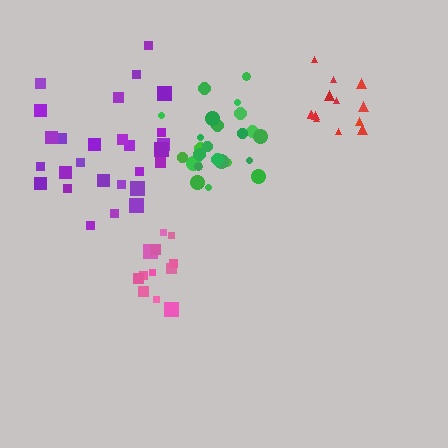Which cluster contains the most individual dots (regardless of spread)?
Purple (27).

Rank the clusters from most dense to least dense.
green, pink, red, purple.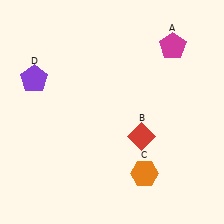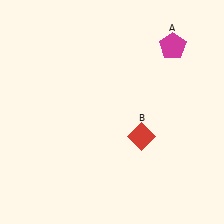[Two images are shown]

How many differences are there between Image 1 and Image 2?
There are 2 differences between the two images.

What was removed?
The purple pentagon (D), the orange hexagon (C) were removed in Image 2.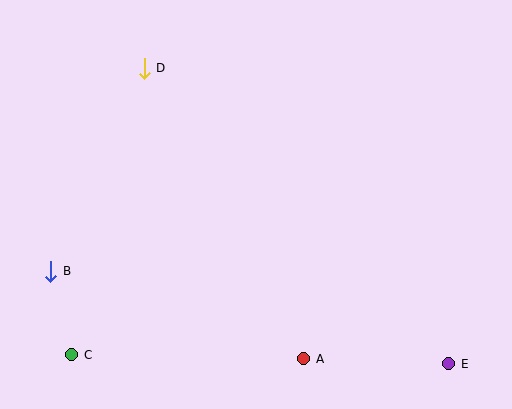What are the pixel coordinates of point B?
Point B is at (51, 271).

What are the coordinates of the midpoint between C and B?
The midpoint between C and B is at (61, 313).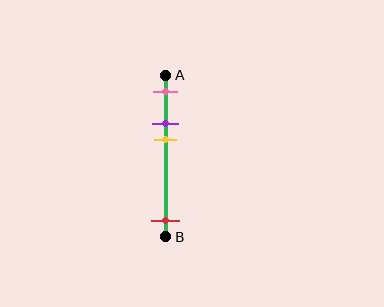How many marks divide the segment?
There are 4 marks dividing the segment.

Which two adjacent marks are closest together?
The purple and yellow marks are the closest adjacent pair.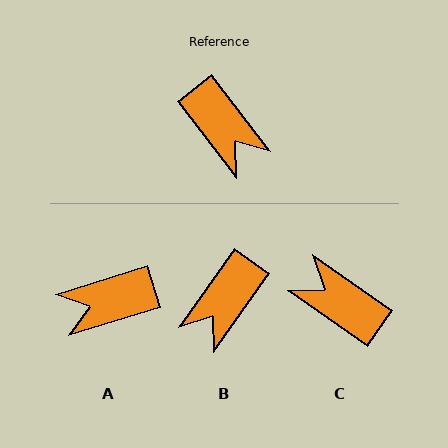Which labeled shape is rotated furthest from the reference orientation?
C, about 163 degrees away.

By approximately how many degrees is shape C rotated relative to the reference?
Approximately 163 degrees clockwise.